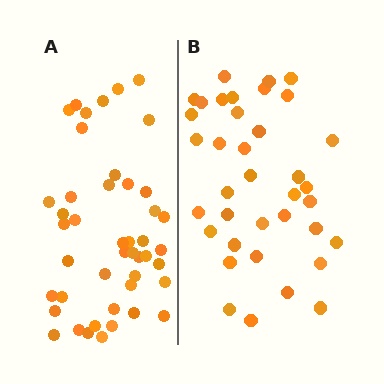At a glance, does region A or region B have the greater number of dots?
Region A (the left region) has more dots.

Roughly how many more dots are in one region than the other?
Region A has roughly 8 or so more dots than region B.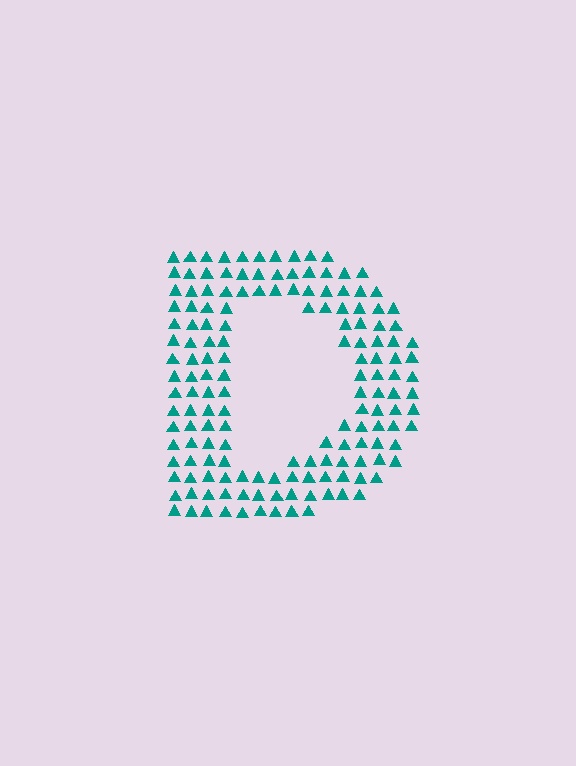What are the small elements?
The small elements are triangles.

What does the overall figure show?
The overall figure shows the letter D.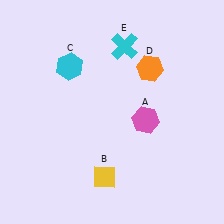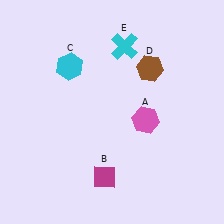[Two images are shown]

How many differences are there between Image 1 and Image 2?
There are 2 differences between the two images.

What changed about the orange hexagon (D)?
In Image 1, D is orange. In Image 2, it changed to brown.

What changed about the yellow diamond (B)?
In Image 1, B is yellow. In Image 2, it changed to magenta.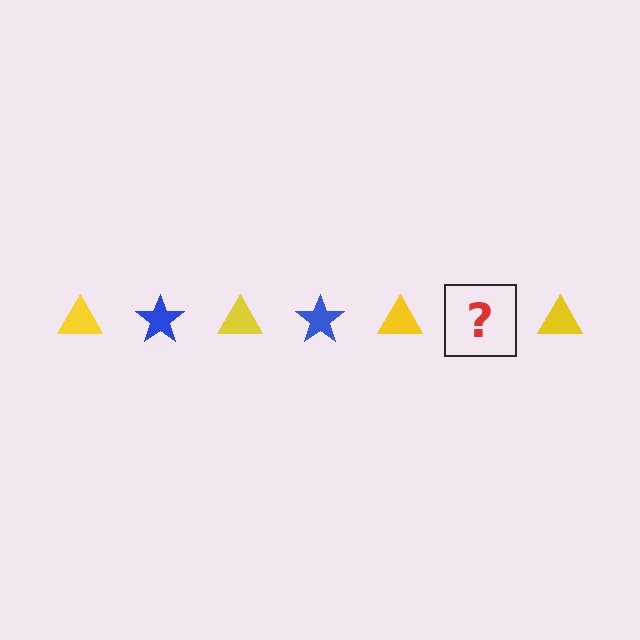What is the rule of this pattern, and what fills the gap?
The rule is that the pattern alternates between yellow triangle and blue star. The gap should be filled with a blue star.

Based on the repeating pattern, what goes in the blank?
The blank should be a blue star.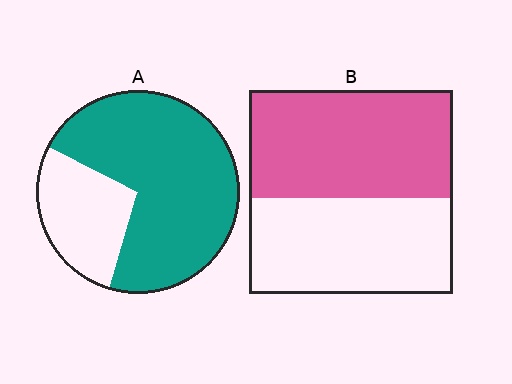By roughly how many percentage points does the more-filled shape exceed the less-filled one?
By roughly 20 percentage points (A over B).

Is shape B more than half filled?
Roughly half.